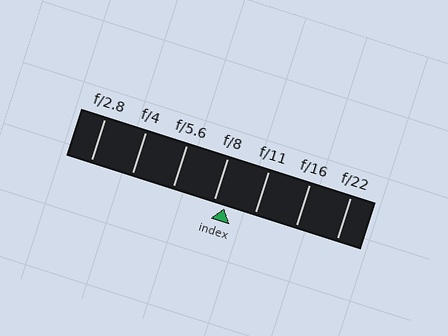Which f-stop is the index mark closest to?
The index mark is closest to f/8.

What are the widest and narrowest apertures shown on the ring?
The widest aperture shown is f/2.8 and the narrowest is f/22.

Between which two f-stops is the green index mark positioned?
The index mark is between f/8 and f/11.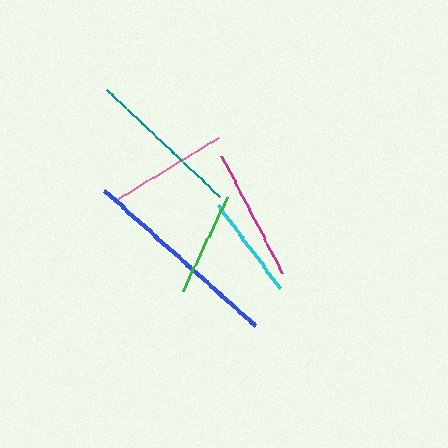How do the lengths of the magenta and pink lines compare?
The magenta and pink lines are approximately the same length.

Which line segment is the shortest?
The green line is the shortest at approximately 103 pixels.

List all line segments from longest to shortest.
From longest to shortest: blue, teal, magenta, pink, cyan, green.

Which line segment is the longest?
The blue line is the longest at approximately 202 pixels.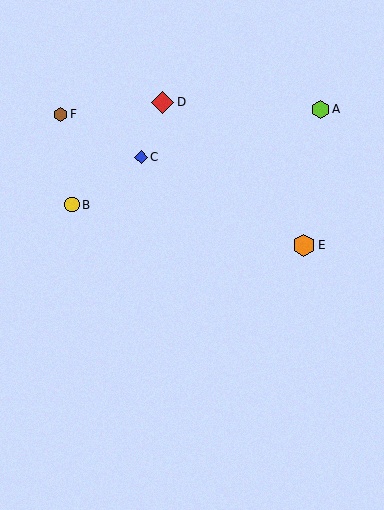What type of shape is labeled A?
Shape A is a lime hexagon.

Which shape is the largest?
The red diamond (labeled D) is the largest.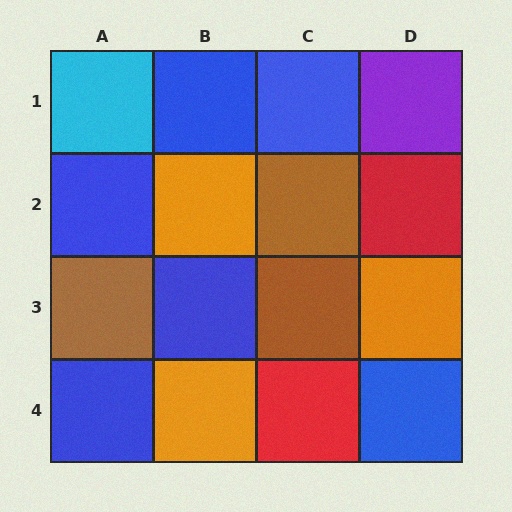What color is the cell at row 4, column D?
Blue.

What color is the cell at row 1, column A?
Cyan.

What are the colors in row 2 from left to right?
Blue, orange, brown, red.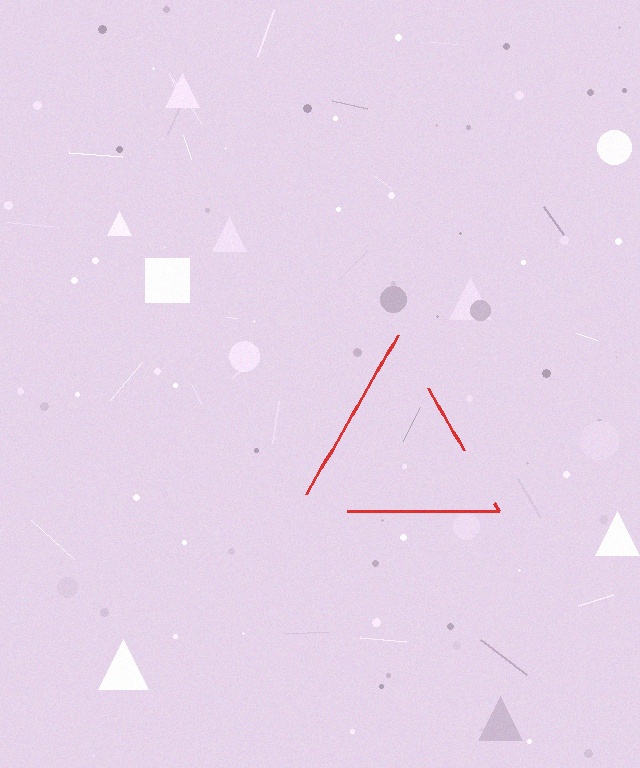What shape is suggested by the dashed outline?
The dashed outline suggests a triangle.